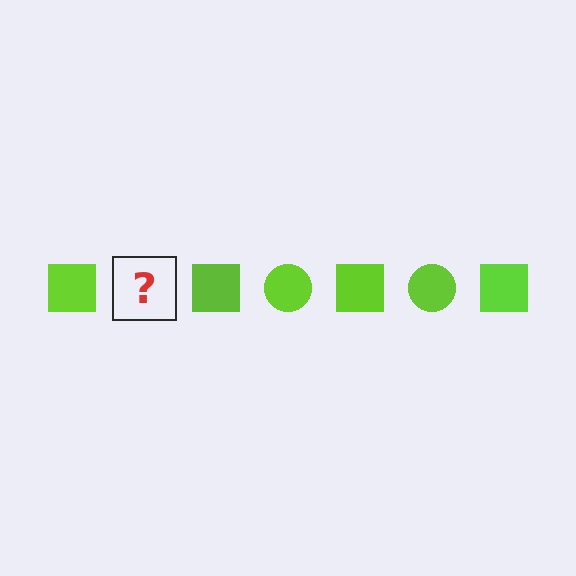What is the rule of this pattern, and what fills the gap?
The rule is that the pattern cycles through square, circle shapes in lime. The gap should be filled with a lime circle.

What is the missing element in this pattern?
The missing element is a lime circle.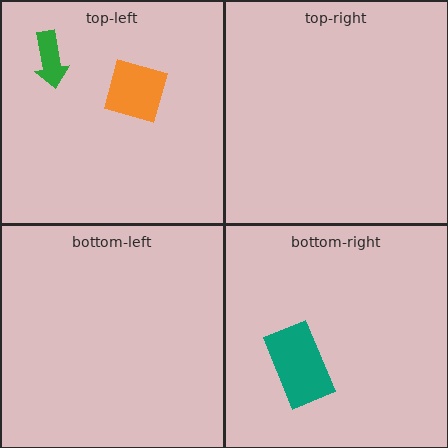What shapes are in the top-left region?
The orange diamond, the green arrow.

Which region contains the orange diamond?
The top-left region.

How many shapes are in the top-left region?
2.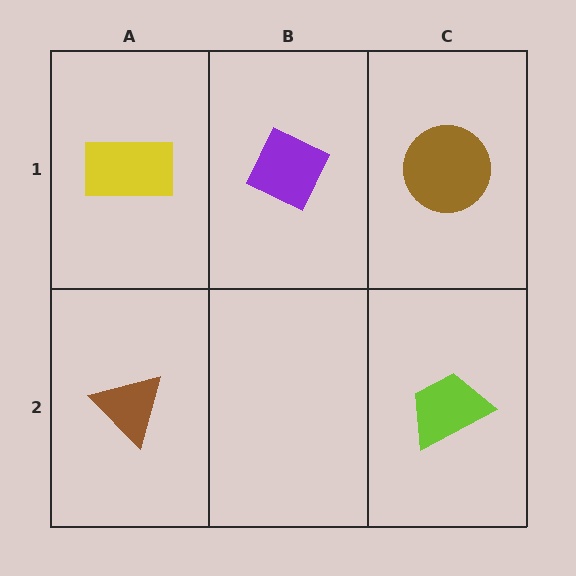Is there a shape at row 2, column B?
No, that cell is empty.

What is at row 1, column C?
A brown circle.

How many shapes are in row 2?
2 shapes.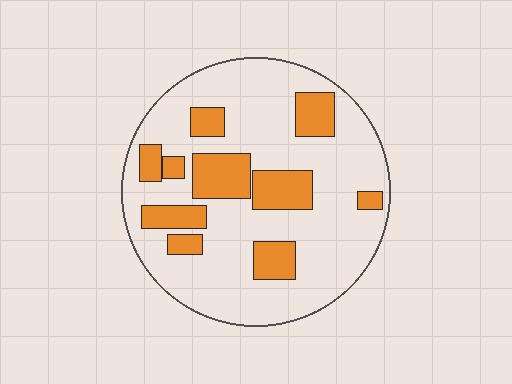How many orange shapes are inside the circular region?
10.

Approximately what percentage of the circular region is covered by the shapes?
Approximately 25%.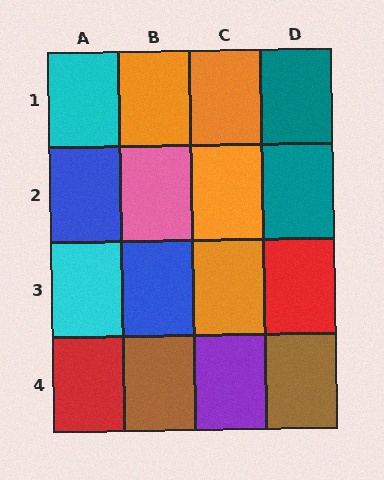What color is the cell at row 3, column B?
Blue.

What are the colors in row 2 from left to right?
Blue, pink, orange, teal.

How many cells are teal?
2 cells are teal.